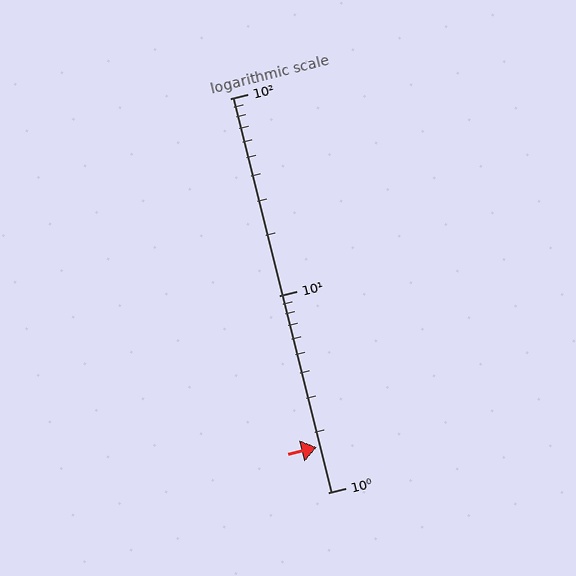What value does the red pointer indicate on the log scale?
The pointer indicates approximately 1.7.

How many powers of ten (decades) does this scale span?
The scale spans 2 decades, from 1 to 100.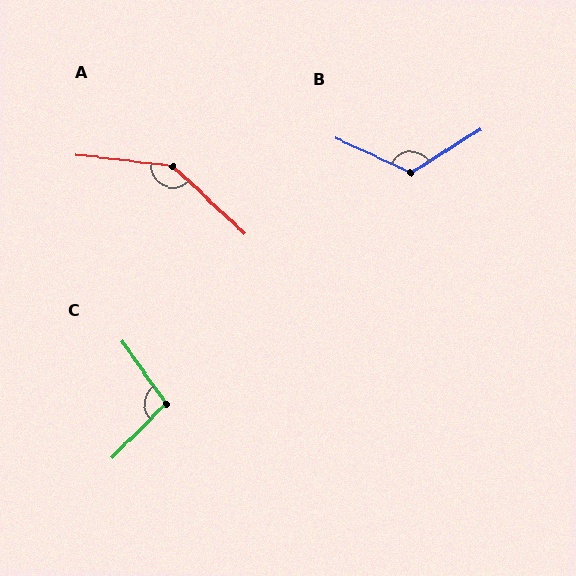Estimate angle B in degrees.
Approximately 123 degrees.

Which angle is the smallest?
C, at approximately 100 degrees.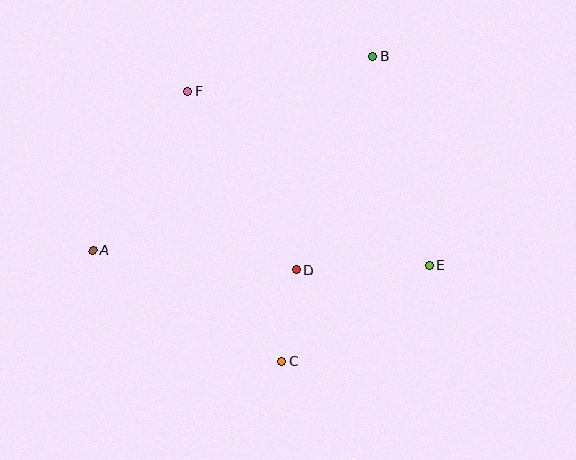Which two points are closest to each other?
Points C and D are closest to each other.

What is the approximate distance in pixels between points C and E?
The distance between C and E is approximately 176 pixels.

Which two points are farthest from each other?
Points A and B are farthest from each other.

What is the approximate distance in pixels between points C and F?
The distance between C and F is approximately 286 pixels.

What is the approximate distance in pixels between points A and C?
The distance between A and C is approximately 219 pixels.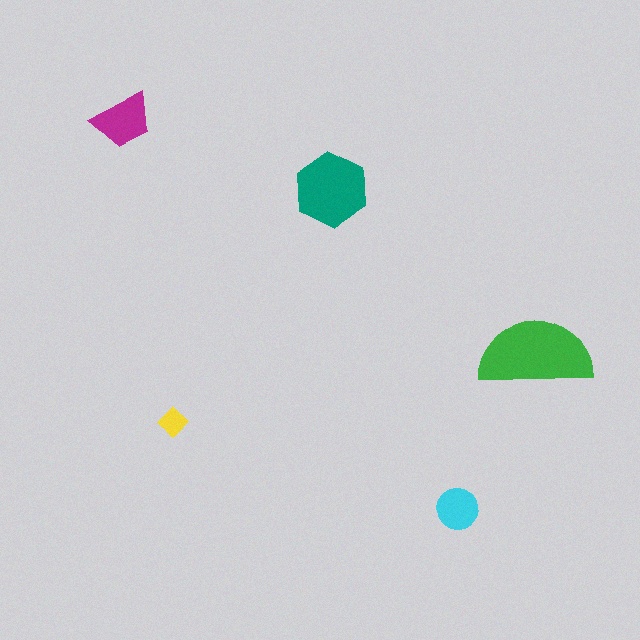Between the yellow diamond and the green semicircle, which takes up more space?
The green semicircle.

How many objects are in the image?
There are 5 objects in the image.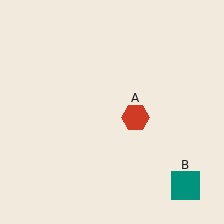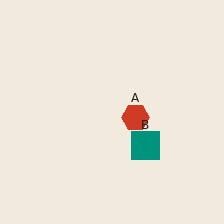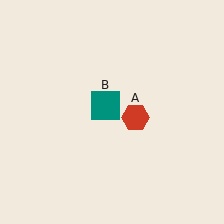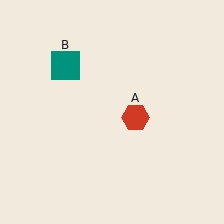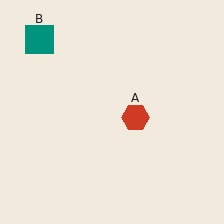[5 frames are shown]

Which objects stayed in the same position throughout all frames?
Red hexagon (object A) remained stationary.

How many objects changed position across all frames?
1 object changed position: teal square (object B).